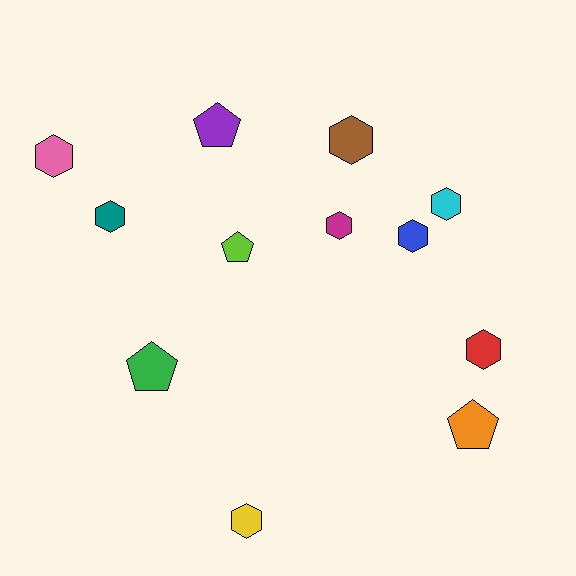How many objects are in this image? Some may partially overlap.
There are 12 objects.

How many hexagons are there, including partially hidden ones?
There are 8 hexagons.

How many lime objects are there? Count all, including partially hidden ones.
There is 1 lime object.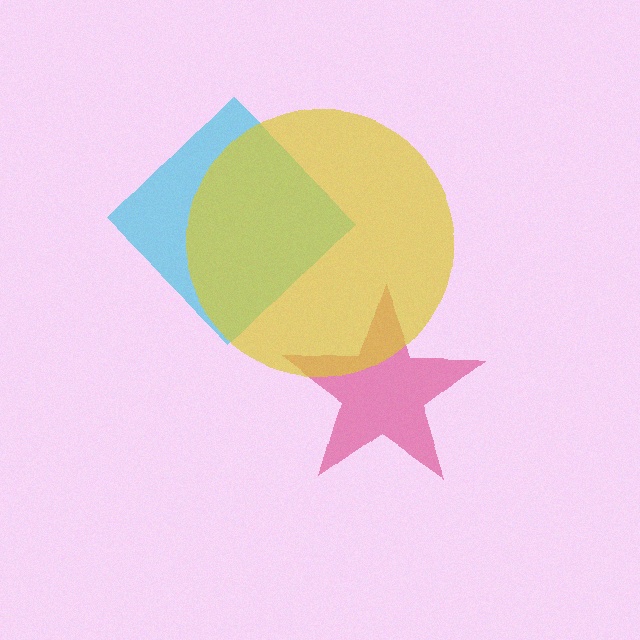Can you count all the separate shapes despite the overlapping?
Yes, there are 3 separate shapes.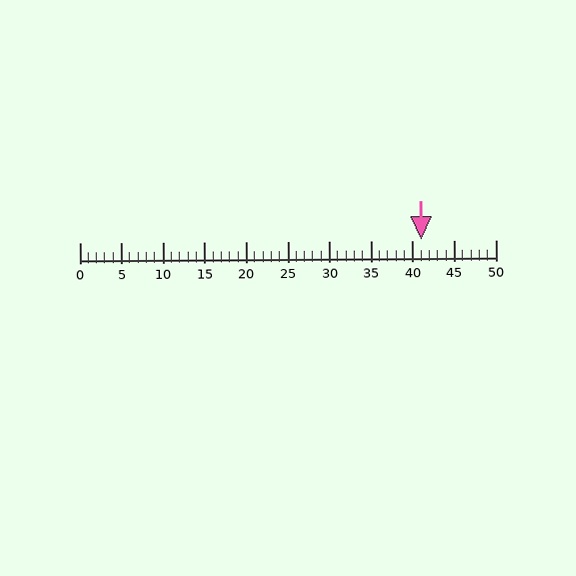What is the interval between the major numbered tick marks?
The major tick marks are spaced 5 units apart.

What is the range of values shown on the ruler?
The ruler shows values from 0 to 50.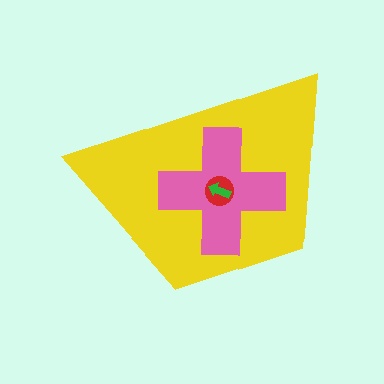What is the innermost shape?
The green arrow.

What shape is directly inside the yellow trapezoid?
The pink cross.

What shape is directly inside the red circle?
The green arrow.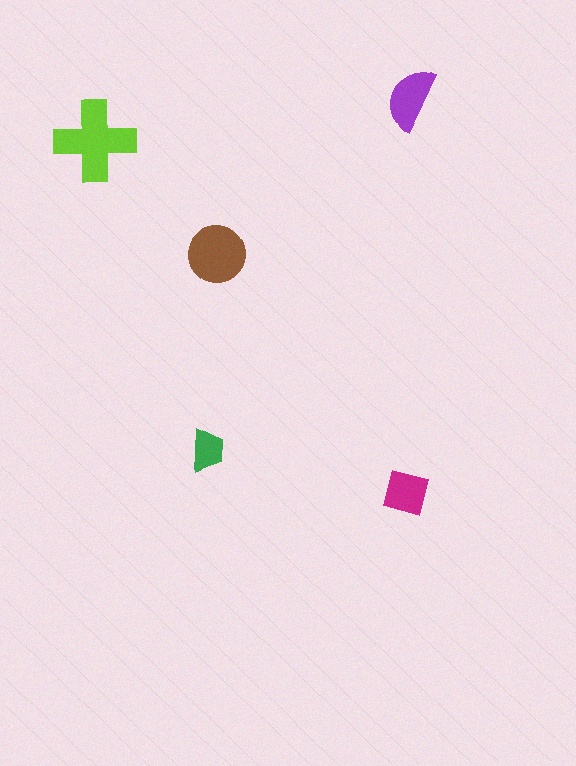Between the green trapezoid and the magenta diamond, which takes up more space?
The magenta diamond.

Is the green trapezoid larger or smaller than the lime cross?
Smaller.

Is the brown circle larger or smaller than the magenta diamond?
Larger.